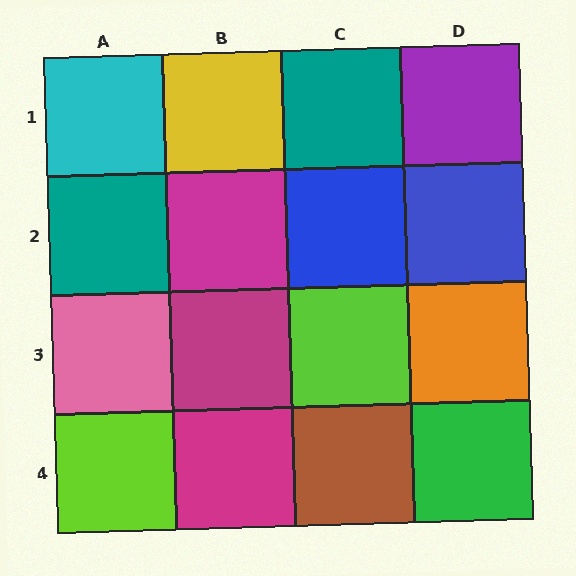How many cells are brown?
1 cell is brown.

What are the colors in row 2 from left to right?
Teal, magenta, blue, blue.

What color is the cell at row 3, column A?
Pink.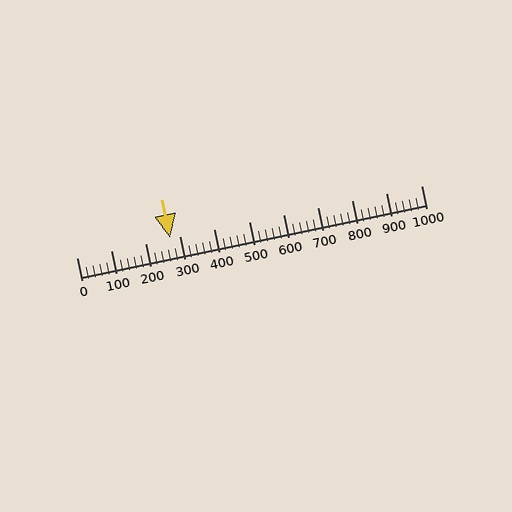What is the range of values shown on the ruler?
The ruler shows values from 0 to 1000.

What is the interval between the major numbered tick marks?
The major tick marks are spaced 100 units apart.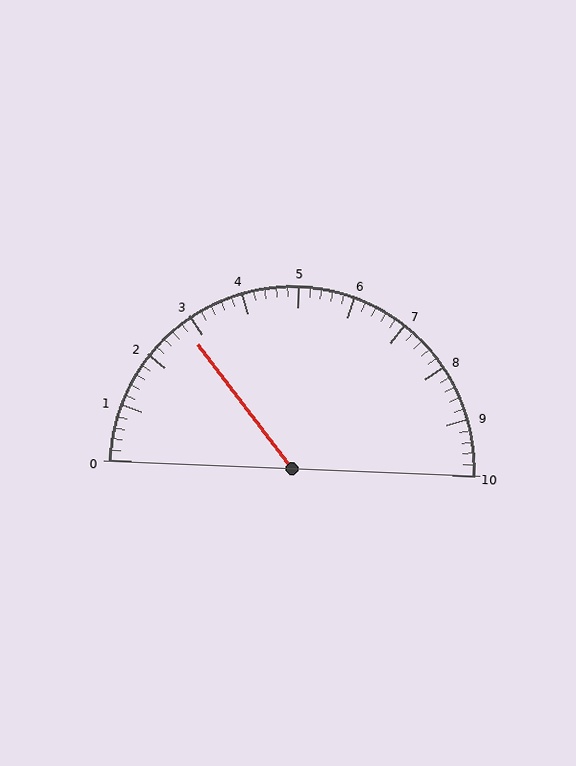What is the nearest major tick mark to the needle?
The nearest major tick mark is 3.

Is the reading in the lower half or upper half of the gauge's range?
The reading is in the lower half of the range (0 to 10).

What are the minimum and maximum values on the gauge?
The gauge ranges from 0 to 10.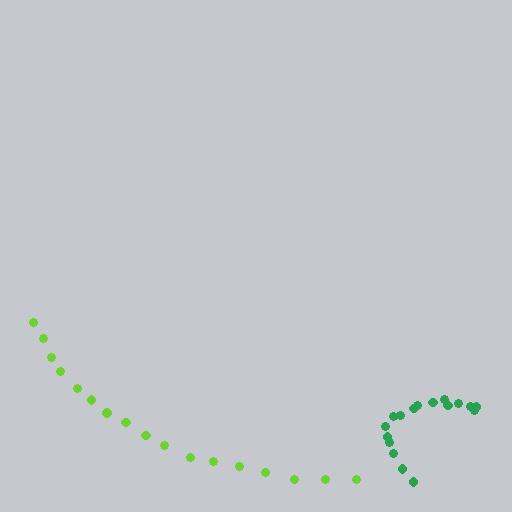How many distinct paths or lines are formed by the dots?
There are 2 distinct paths.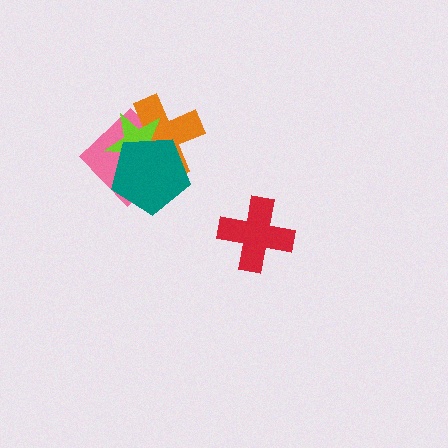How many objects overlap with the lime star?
3 objects overlap with the lime star.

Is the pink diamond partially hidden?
Yes, it is partially covered by another shape.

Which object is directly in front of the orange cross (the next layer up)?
The lime star is directly in front of the orange cross.